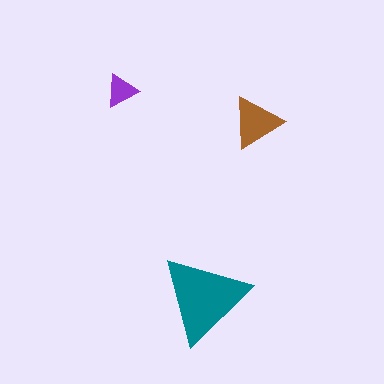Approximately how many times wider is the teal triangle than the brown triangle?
About 1.5 times wider.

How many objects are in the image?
There are 3 objects in the image.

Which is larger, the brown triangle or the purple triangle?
The brown one.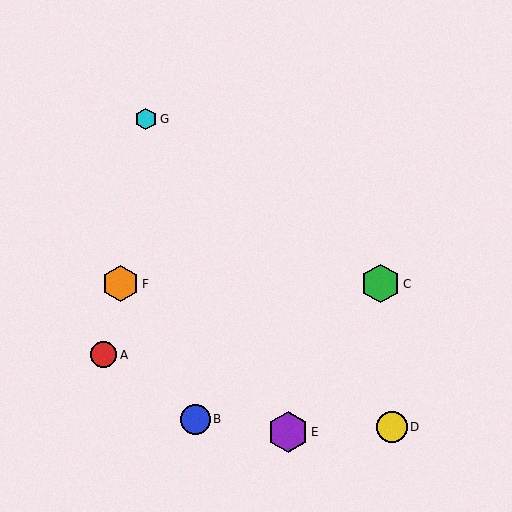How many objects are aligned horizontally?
2 objects (C, F) are aligned horizontally.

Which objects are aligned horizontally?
Objects C, F are aligned horizontally.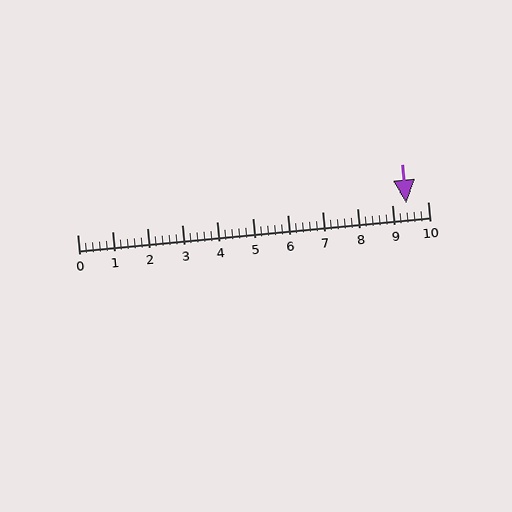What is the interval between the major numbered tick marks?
The major tick marks are spaced 1 units apart.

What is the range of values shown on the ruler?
The ruler shows values from 0 to 10.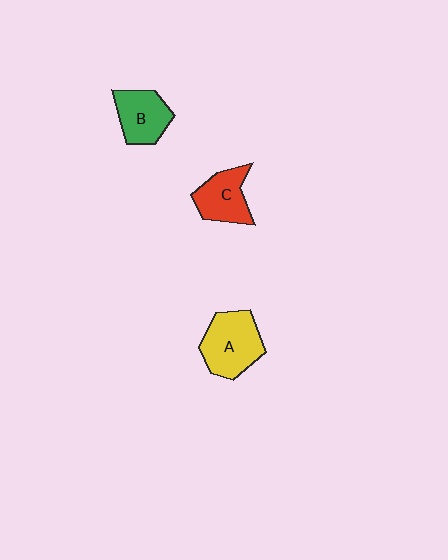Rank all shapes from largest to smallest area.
From largest to smallest: A (yellow), C (red), B (green).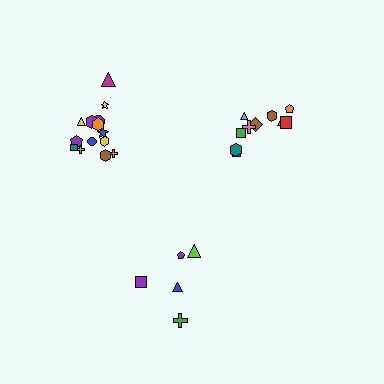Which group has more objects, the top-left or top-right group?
The top-left group.